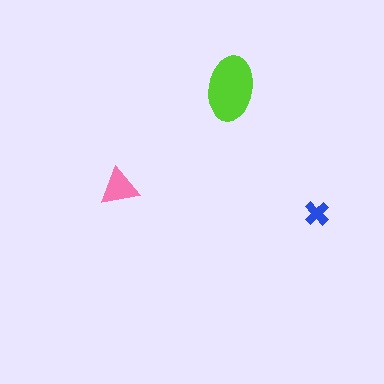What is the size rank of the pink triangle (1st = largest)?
2nd.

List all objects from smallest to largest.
The blue cross, the pink triangle, the lime ellipse.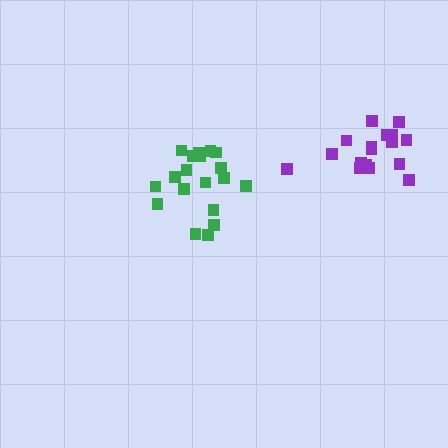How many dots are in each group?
Group 1: 17 dots, Group 2: 19 dots (36 total).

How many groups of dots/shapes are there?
There are 2 groups.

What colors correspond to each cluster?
The clusters are colored: purple, green.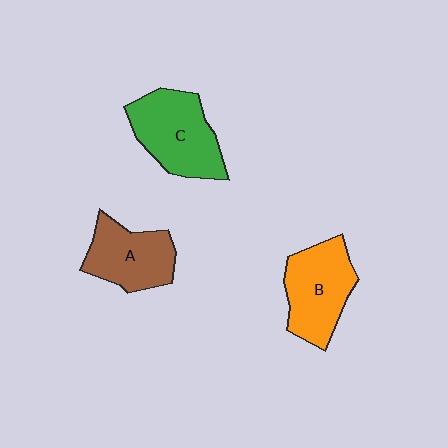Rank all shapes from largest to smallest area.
From largest to smallest: C (green), B (orange), A (brown).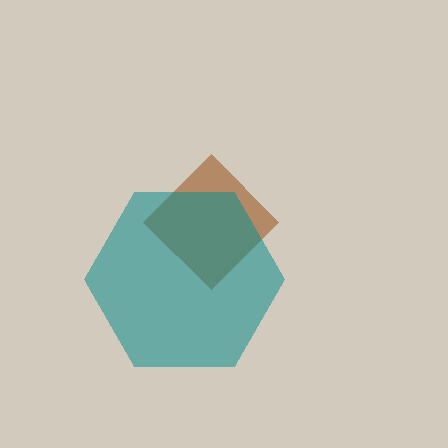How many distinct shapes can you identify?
There are 2 distinct shapes: a brown diamond, a teal hexagon.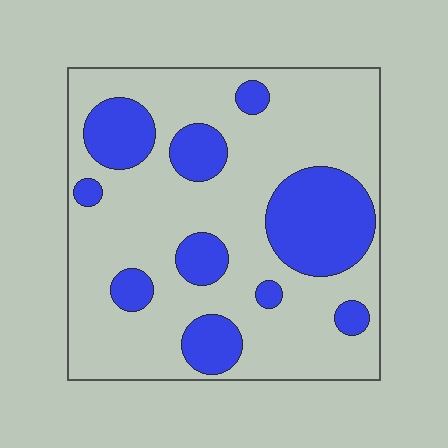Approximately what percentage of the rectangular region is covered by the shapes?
Approximately 25%.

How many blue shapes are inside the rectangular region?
10.